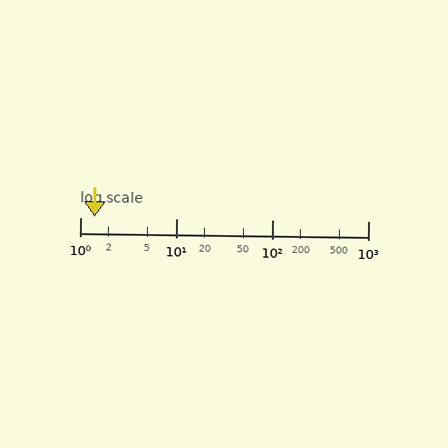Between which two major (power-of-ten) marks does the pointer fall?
The pointer is between 1 and 10.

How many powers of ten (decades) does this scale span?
The scale spans 3 decades, from 1 to 1000.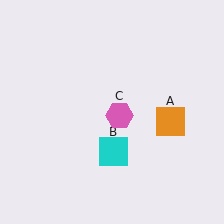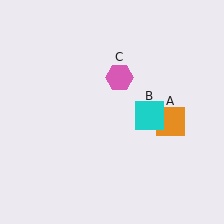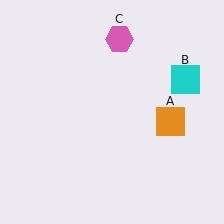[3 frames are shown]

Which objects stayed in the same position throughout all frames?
Orange square (object A) remained stationary.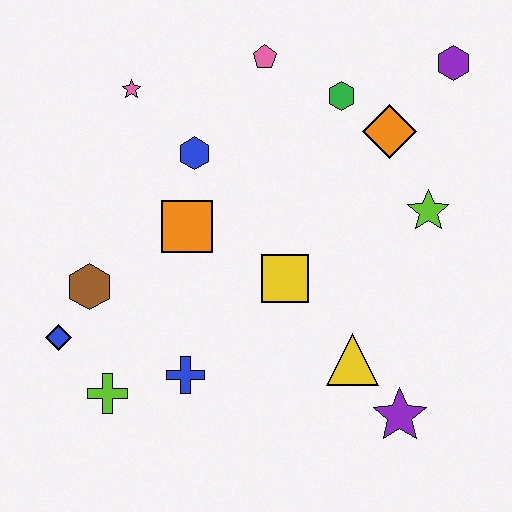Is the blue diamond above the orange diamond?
No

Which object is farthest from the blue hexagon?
The purple star is farthest from the blue hexagon.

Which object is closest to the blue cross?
The lime cross is closest to the blue cross.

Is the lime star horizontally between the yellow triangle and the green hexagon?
No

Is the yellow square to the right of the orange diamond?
No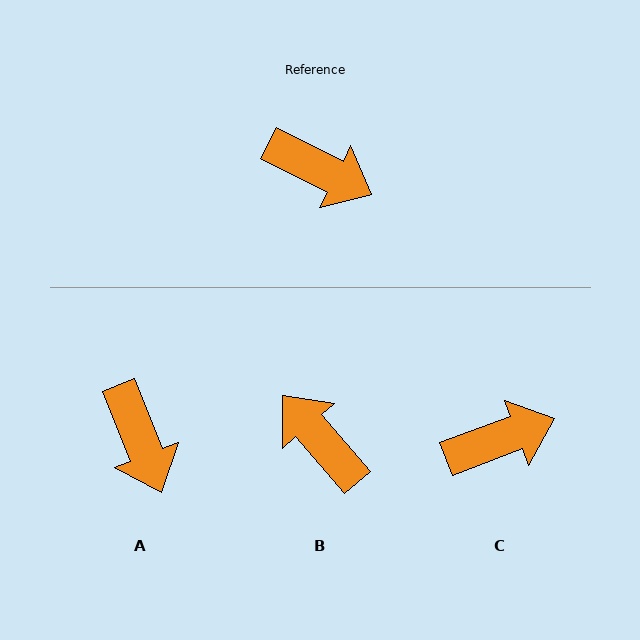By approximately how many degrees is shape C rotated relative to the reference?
Approximately 47 degrees counter-clockwise.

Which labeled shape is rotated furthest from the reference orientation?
B, about 157 degrees away.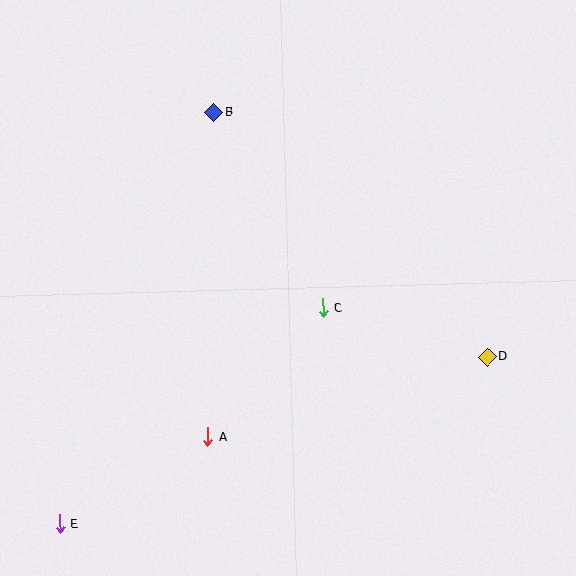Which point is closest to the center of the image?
Point C at (323, 308) is closest to the center.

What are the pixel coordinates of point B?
Point B is at (214, 112).